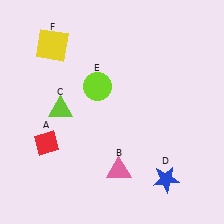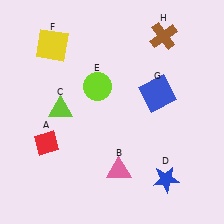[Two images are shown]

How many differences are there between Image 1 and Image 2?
There are 2 differences between the two images.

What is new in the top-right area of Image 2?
A brown cross (H) was added in the top-right area of Image 2.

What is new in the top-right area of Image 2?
A blue square (G) was added in the top-right area of Image 2.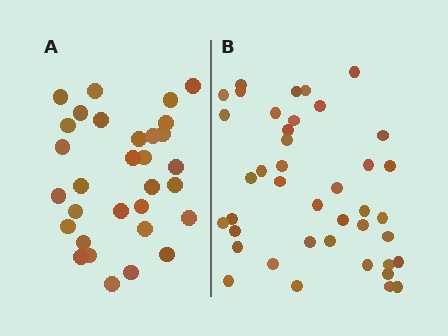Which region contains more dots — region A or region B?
Region B (the right region) has more dots.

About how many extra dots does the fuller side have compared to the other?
Region B has roughly 10 or so more dots than region A.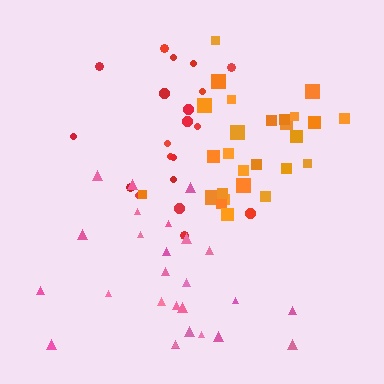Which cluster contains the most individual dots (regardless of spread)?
Orange (27).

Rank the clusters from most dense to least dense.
orange, pink, red.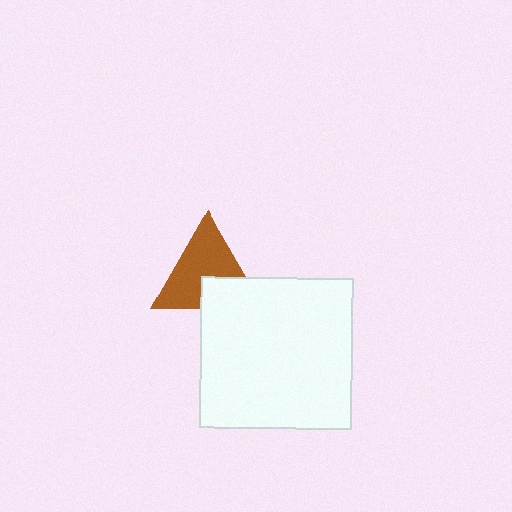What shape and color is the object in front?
The object in front is a white square.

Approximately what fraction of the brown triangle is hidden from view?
Roughly 31% of the brown triangle is hidden behind the white square.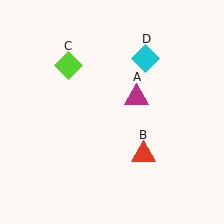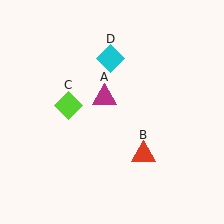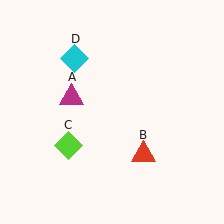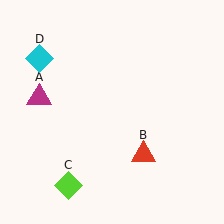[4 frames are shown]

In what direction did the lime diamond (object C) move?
The lime diamond (object C) moved down.